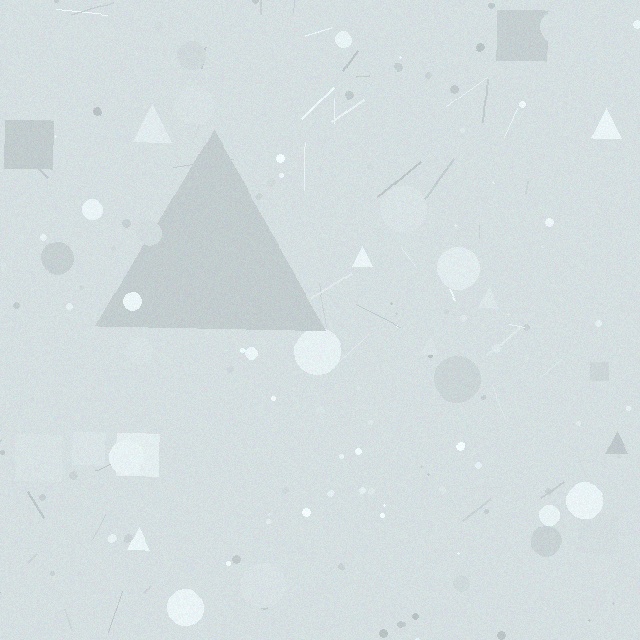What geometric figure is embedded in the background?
A triangle is embedded in the background.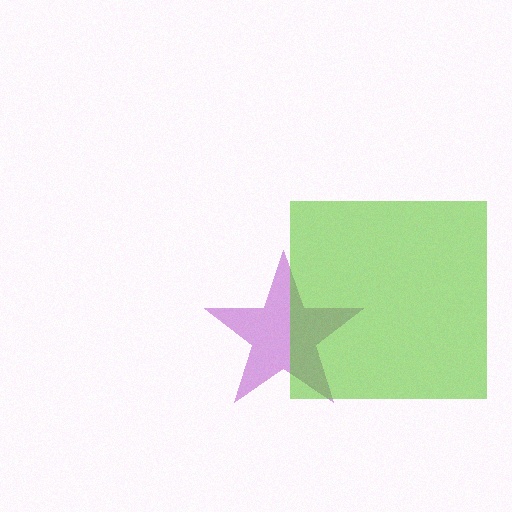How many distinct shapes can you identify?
There are 2 distinct shapes: a purple star, a lime square.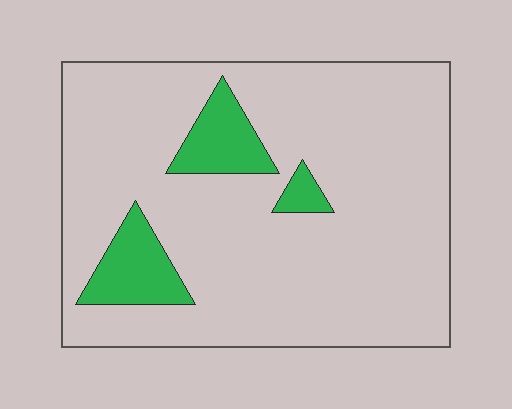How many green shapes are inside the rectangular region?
3.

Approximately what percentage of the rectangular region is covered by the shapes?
Approximately 10%.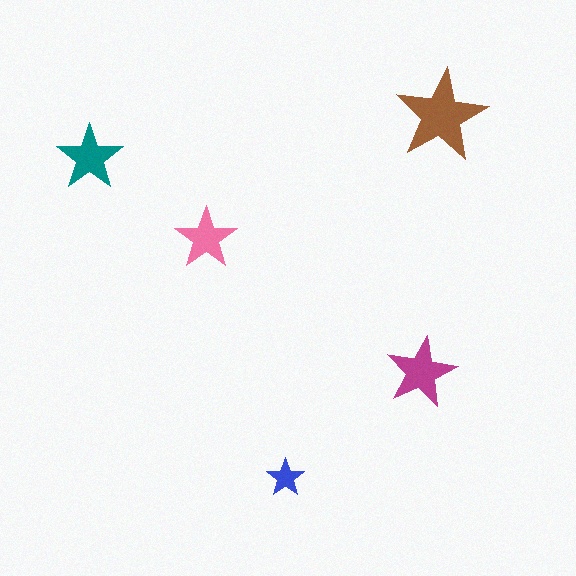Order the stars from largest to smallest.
the brown one, the magenta one, the teal one, the pink one, the blue one.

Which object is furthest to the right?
The brown star is rightmost.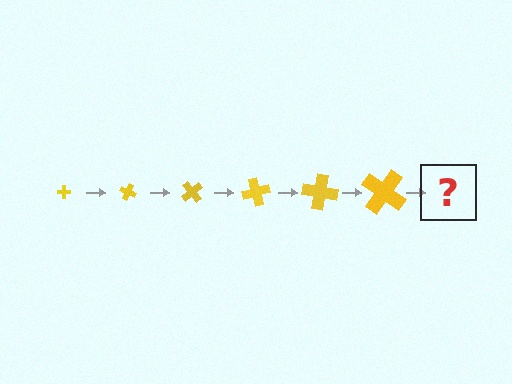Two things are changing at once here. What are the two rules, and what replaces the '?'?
The two rules are that the cross grows larger each step and it rotates 25 degrees each step. The '?' should be a cross, larger than the previous one and rotated 150 degrees from the start.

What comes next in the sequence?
The next element should be a cross, larger than the previous one and rotated 150 degrees from the start.